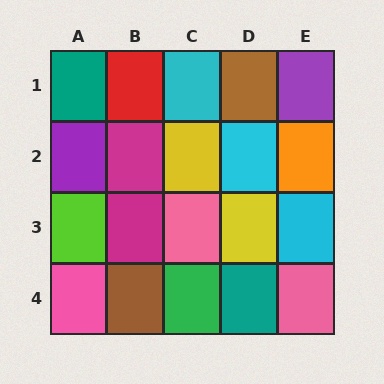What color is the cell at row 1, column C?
Cyan.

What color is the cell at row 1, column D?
Brown.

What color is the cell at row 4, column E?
Pink.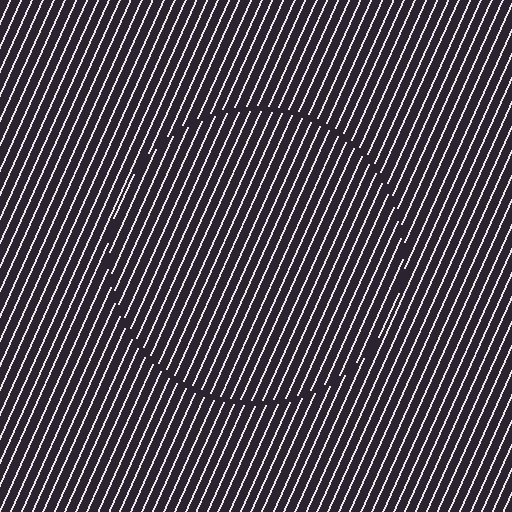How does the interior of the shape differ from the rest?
The interior of the shape contains the same grating, shifted by half a period — the contour is defined by the phase discontinuity where line-ends from the inner and outer gratings abut.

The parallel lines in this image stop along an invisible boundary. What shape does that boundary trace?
An illusory circle. The interior of the shape contains the same grating, shifted by half a period — the contour is defined by the phase discontinuity where line-ends from the inner and outer gratings abut.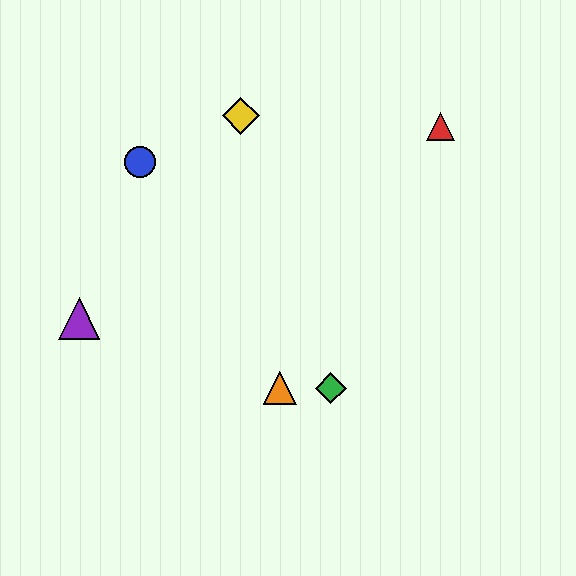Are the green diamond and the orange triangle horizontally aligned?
Yes, both are at y≈388.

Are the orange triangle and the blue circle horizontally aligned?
No, the orange triangle is at y≈388 and the blue circle is at y≈162.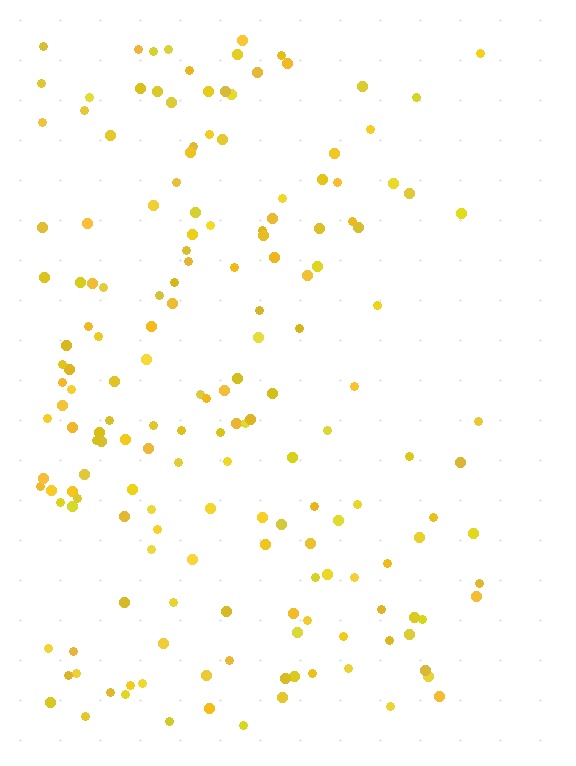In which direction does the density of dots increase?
From right to left, with the left side densest.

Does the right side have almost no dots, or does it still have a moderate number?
Still a moderate number, just noticeably fewer than the left.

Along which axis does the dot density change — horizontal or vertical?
Horizontal.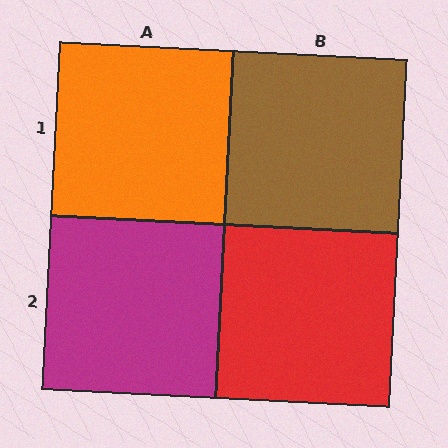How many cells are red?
1 cell is red.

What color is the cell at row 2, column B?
Red.